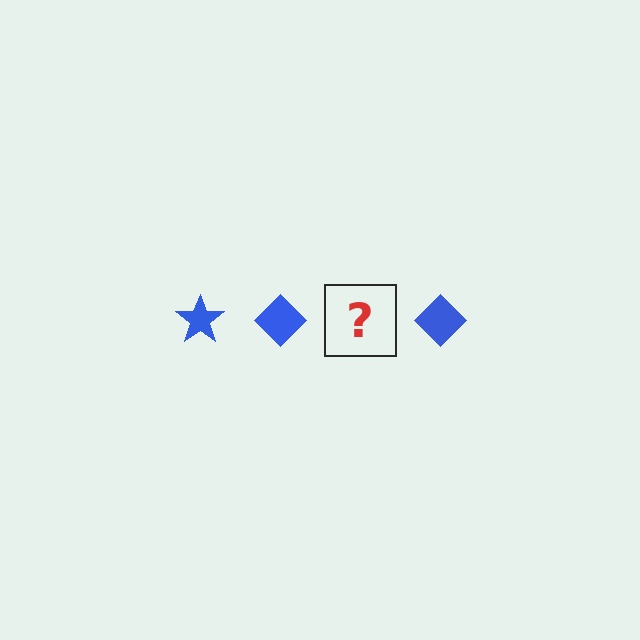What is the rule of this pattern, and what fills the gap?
The rule is that the pattern cycles through star, diamond shapes in blue. The gap should be filled with a blue star.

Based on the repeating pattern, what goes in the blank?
The blank should be a blue star.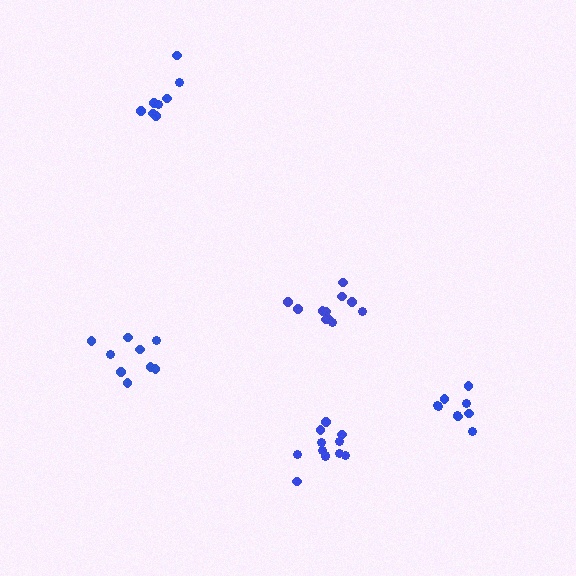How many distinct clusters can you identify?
There are 5 distinct clusters.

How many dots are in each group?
Group 1: 8 dots, Group 2: 9 dots, Group 3: 11 dots, Group 4: 9 dots, Group 5: 12 dots (49 total).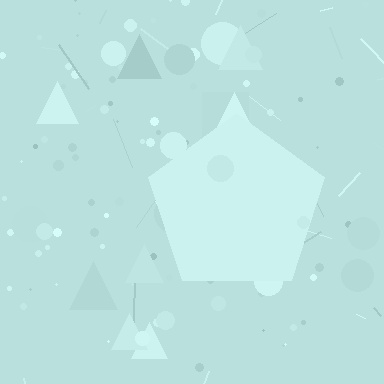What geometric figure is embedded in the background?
A pentagon is embedded in the background.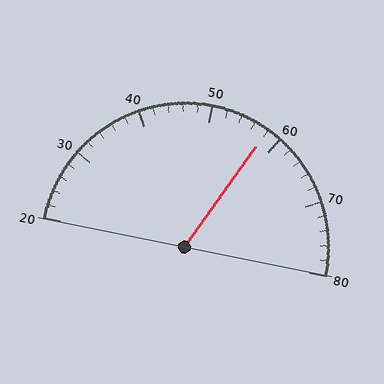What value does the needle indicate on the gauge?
The needle indicates approximately 58.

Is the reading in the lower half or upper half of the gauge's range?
The reading is in the upper half of the range (20 to 80).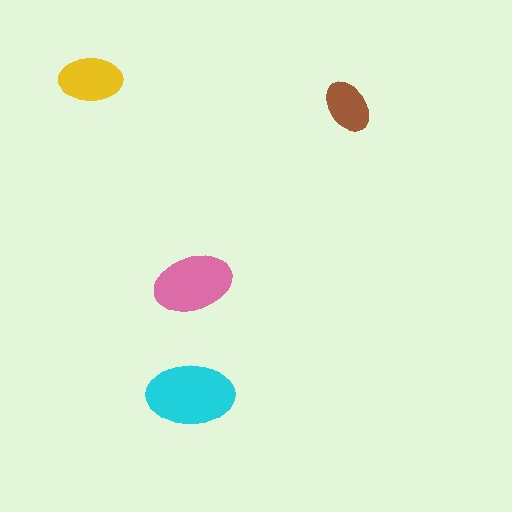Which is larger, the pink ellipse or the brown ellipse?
The pink one.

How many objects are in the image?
There are 4 objects in the image.